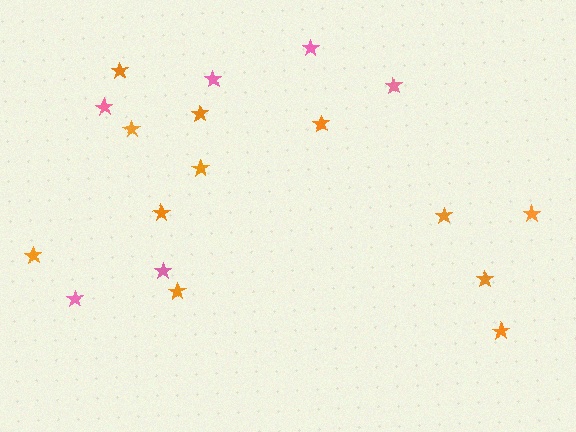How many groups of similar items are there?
There are 2 groups: one group of orange stars (12) and one group of pink stars (6).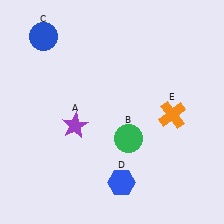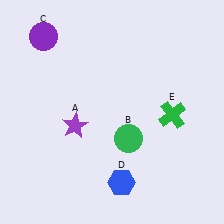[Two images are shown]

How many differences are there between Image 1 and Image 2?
There are 2 differences between the two images.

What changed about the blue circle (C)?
In Image 1, C is blue. In Image 2, it changed to purple.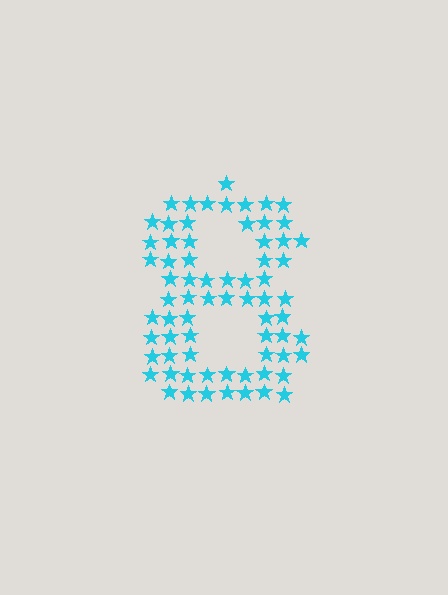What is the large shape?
The large shape is the digit 8.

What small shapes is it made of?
It is made of small stars.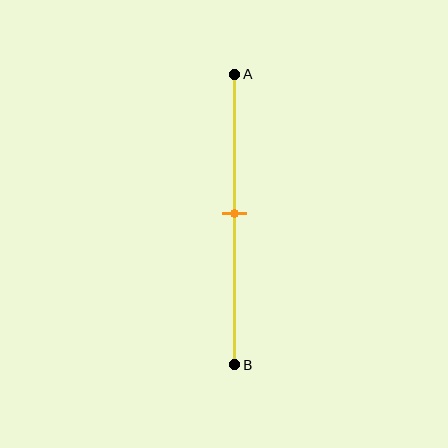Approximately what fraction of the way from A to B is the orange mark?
The orange mark is approximately 50% of the way from A to B.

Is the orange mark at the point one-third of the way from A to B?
No, the mark is at about 50% from A, not at the 33% one-third point.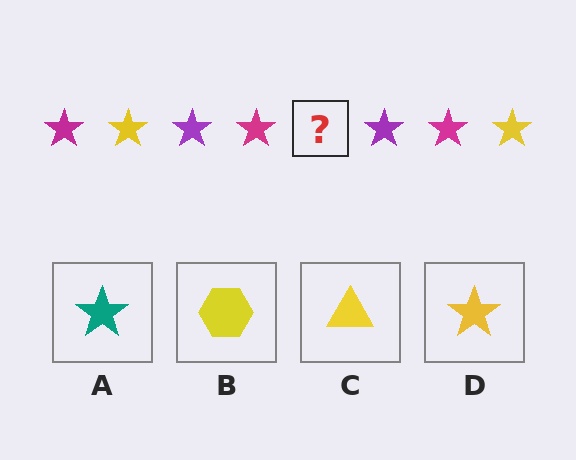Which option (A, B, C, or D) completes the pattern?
D.